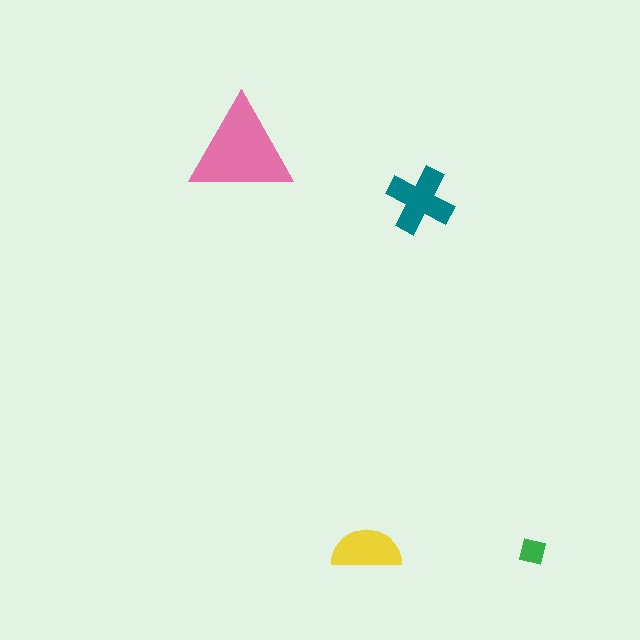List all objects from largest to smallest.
The pink triangle, the teal cross, the yellow semicircle, the green square.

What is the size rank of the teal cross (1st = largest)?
2nd.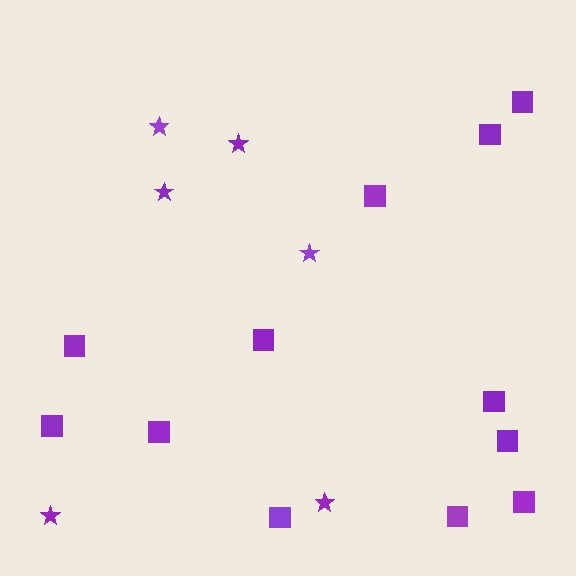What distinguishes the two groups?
There are 2 groups: one group of stars (6) and one group of squares (12).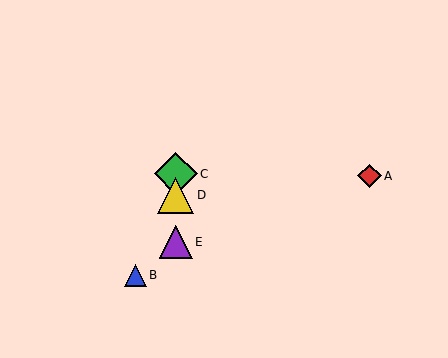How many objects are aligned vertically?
3 objects (C, D, E) are aligned vertically.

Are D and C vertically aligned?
Yes, both are at x≈176.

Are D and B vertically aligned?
No, D is at x≈176 and B is at x≈135.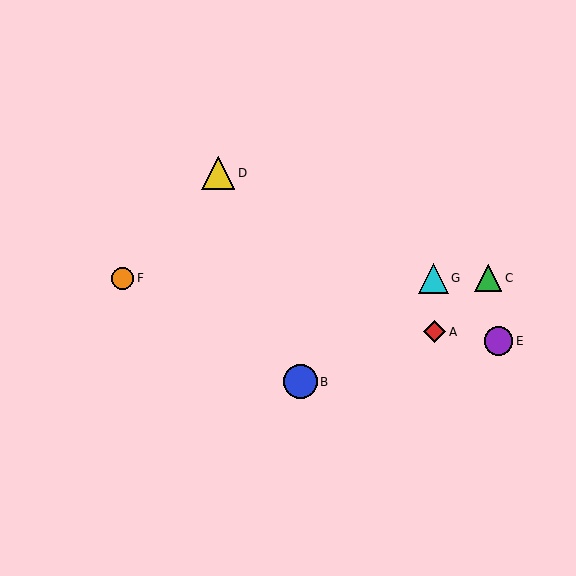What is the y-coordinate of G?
Object G is at y≈278.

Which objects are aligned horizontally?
Objects C, F, G are aligned horizontally.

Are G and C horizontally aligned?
Yes, both are at y≈278.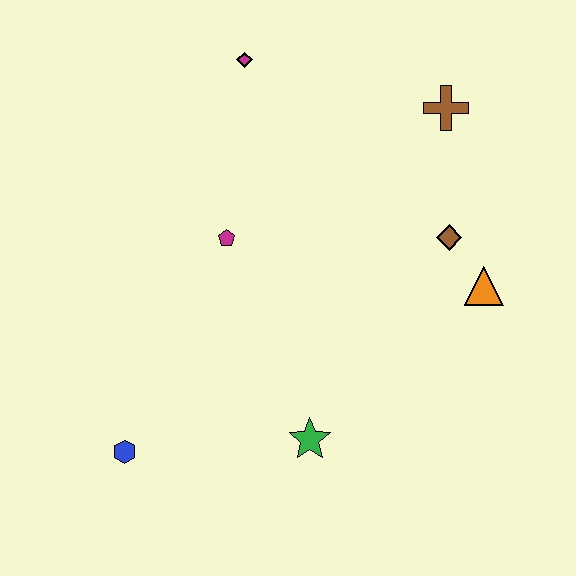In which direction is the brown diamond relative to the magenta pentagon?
The brown diamond is to the right of the magenta pentagon.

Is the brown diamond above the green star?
Yes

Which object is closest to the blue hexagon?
The green star is closest to the blue hexagon.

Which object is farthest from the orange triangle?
The blue hexagon is farthest from the orange triangle.